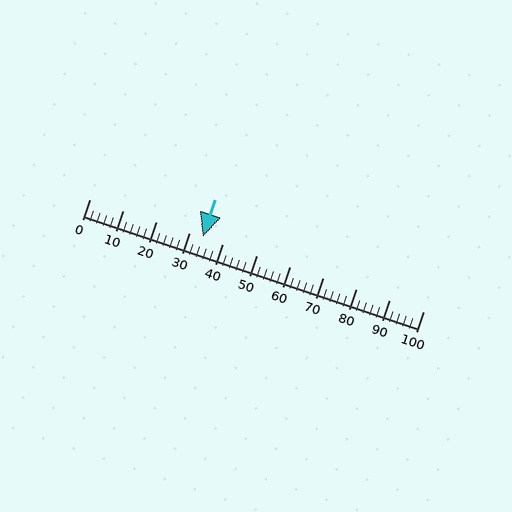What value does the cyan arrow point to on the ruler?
The cyan arrow points to approximately 34.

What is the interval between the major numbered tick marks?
The major tick marks are spaced 10 units apart.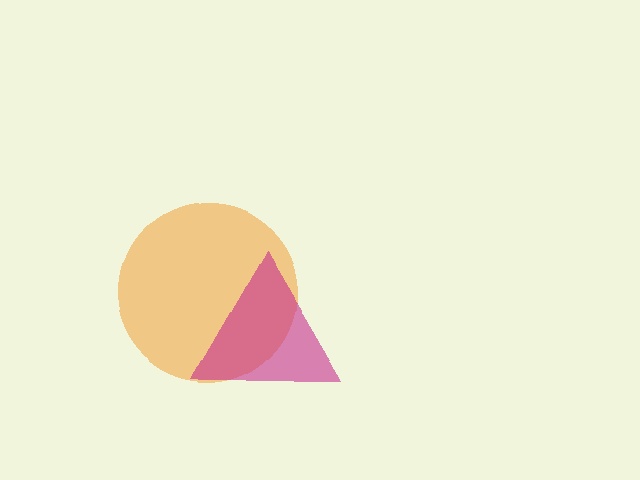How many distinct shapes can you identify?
There are 2 distinct shapes: an orange circle, a magenta triangle.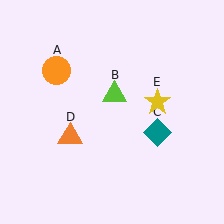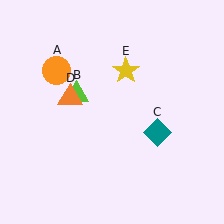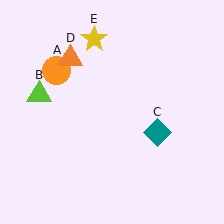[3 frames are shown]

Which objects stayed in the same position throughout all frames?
Orange circle (object A) and teal diamond (object C) remained stationary.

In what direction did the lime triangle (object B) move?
The lime triangle (object B) moved left.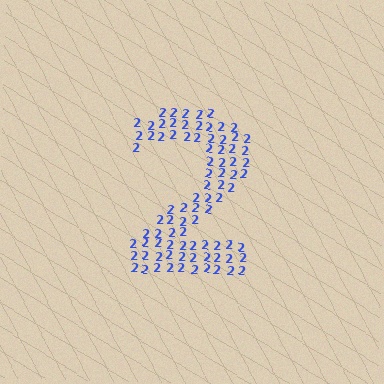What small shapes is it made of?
It is made of small digit 2's.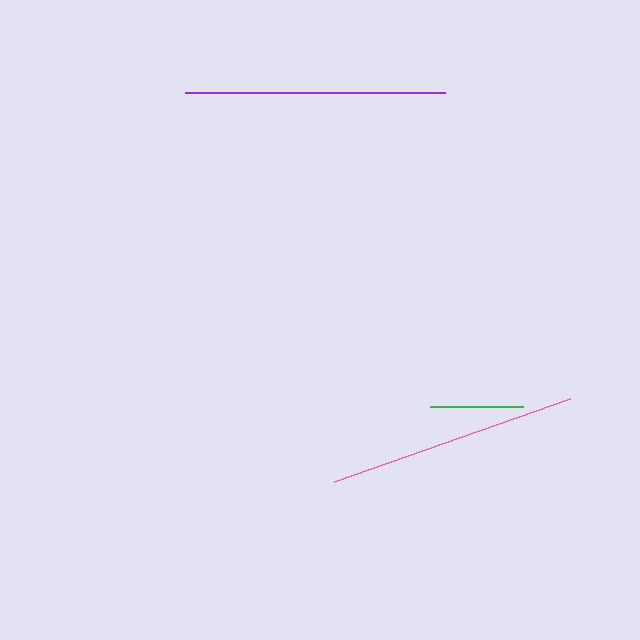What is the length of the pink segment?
The pink segment is approximately 250 pixels long.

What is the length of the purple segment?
The purple segment is approximately 260 pixels long.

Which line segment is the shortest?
The green line is the shortest at approximately 93 pixels.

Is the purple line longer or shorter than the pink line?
The purple line is longer than the pink line.